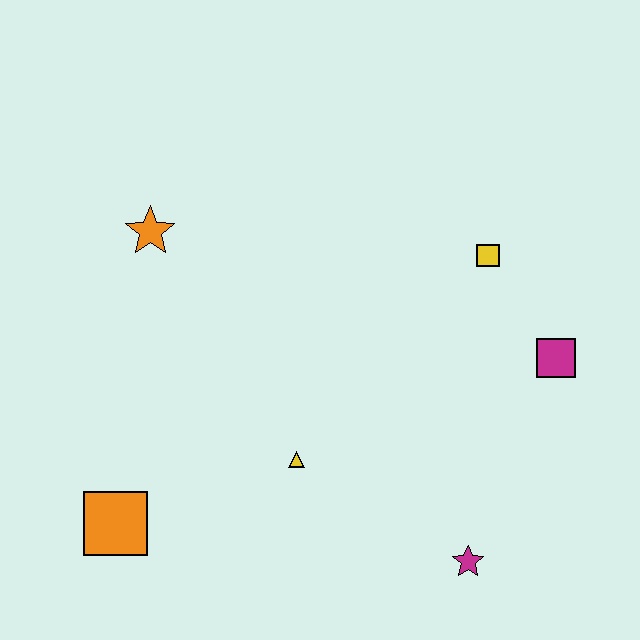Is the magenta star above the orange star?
No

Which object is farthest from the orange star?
The magenta star is farthest from the orange star.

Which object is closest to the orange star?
The yellow triangle is closest to the orange star.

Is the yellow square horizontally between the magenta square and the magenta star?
Yes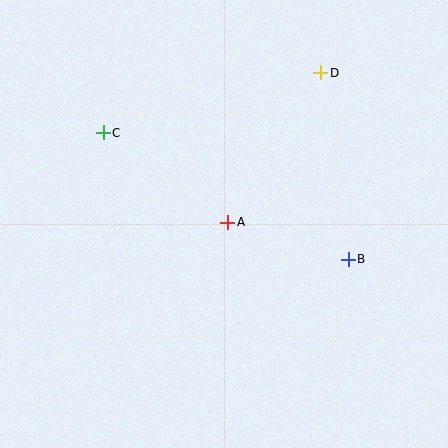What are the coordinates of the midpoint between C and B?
The midpoint between C and B is at (226, 196).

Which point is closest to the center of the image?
Point A at (228, 222) is closest to the center.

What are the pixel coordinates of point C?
Point C is at (103, 133).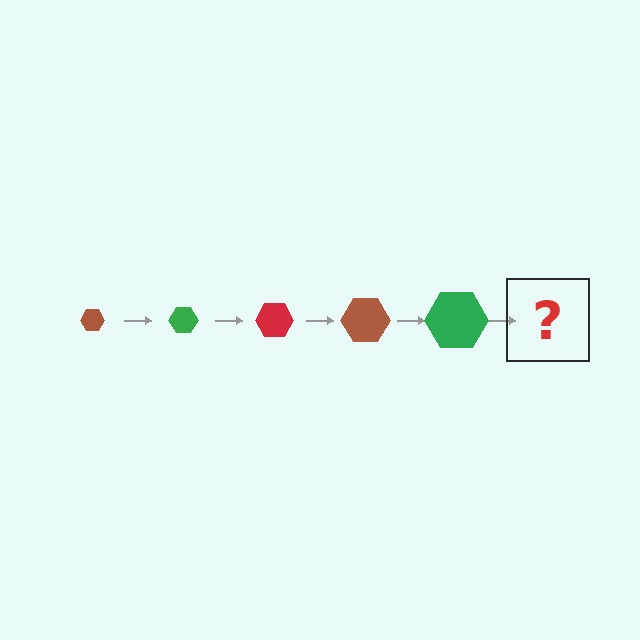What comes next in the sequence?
The next element should be a red hexagon, larger than the previous one.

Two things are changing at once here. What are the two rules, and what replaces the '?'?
The two rules are that the hexagon grows larger each step and the color cycles through brown, green, and red. The '?' should be a red hexagon, larger than the previous one.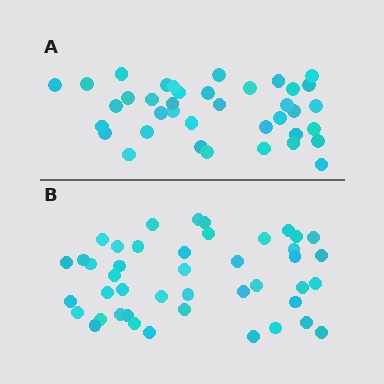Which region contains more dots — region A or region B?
Region B (the bottom region) has more dots.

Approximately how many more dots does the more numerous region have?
Region B has about 6 more dots than region A.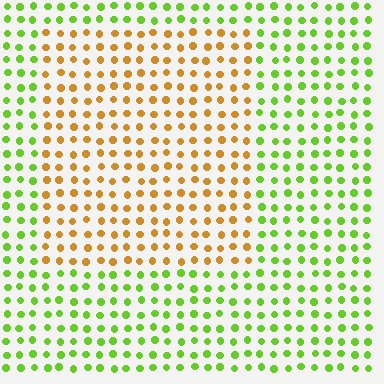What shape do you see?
I see a rectangle.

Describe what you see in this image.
The image is filled with small lime elements in a uniform arrangement. A rectangle-shaped region is visible where the elements are tinted to a slightly different hue, forming a subtle color boundary.